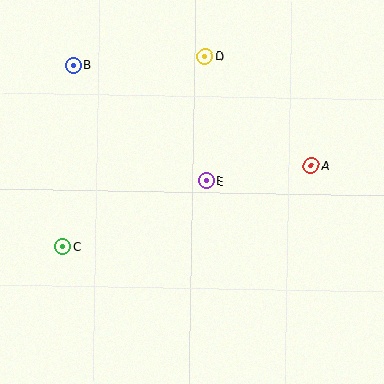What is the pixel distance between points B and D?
The distance between B and D is 132 pixels.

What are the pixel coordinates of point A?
Point A is at (311, 166).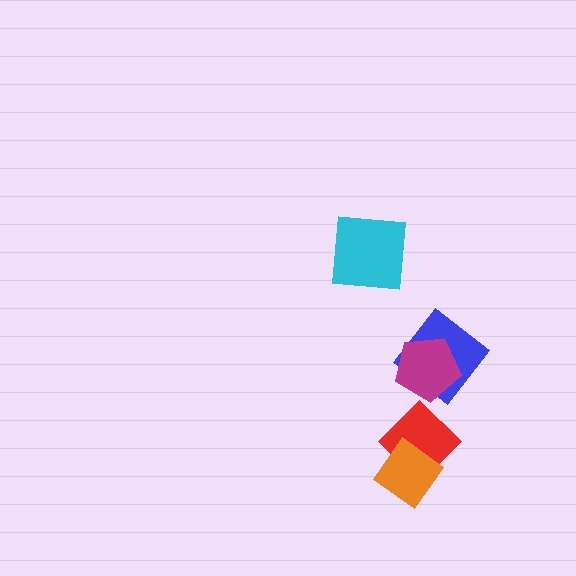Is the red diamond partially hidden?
Yes, it is partially covered by another shape.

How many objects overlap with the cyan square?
0 objects overlap with the cyan square.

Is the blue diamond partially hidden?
Yes, it is partially covered by another shape.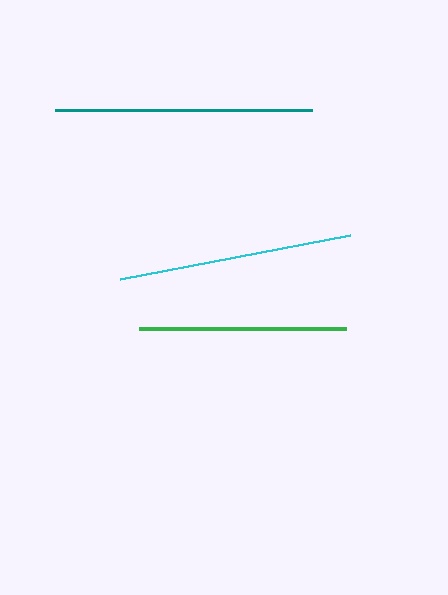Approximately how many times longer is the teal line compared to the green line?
The teal line is approximately 1.2 times the length of the green line.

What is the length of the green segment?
The green segment is approximately 207 pixels long.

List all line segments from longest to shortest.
From longest to shortest: teal, cyan, green.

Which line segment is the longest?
The teal line is the longest at approximately 257 pixels.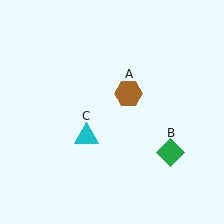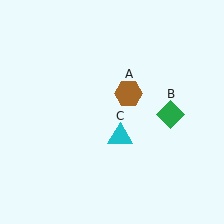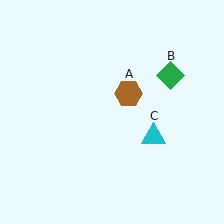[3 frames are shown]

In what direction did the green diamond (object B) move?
The green diamond (object B) moved up.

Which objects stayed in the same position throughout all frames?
Brown hexagon (object A) remained stationary.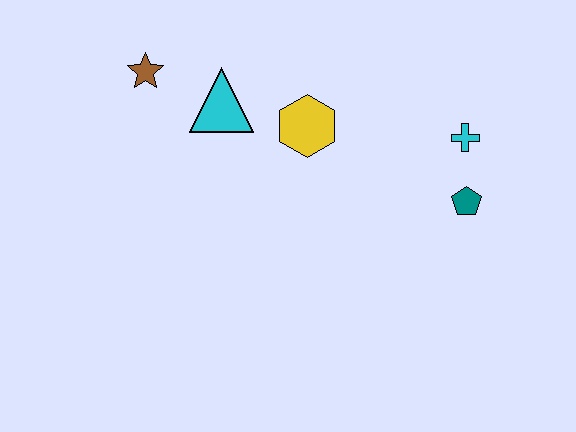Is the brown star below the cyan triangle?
No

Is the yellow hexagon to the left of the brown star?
No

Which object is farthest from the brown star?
The teal pentagon is farthest from the brown star.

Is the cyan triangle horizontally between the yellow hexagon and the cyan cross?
No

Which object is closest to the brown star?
The cyan triangle is closest to the brown star.